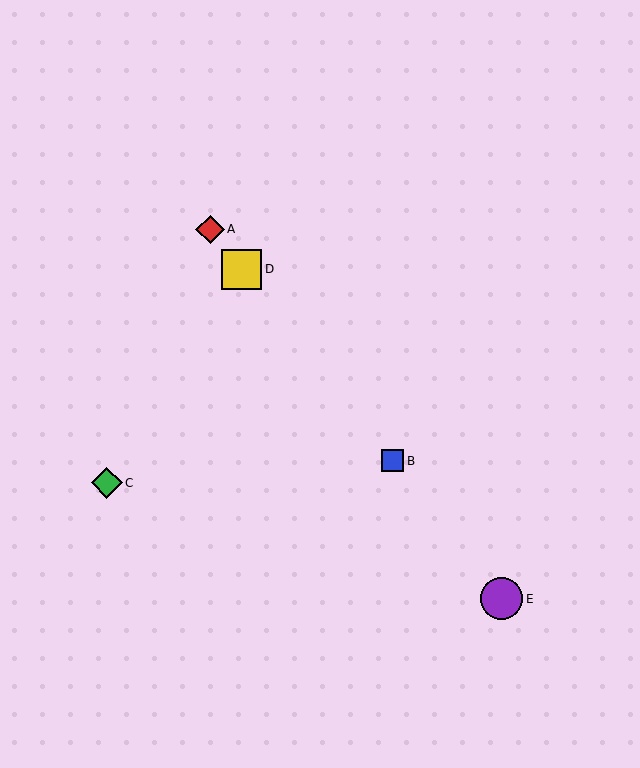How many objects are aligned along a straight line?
4 objects (A, B, D, E) are aligned along a straight line.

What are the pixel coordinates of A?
Object A is at (210, 230).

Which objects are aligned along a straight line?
Objects A, B, D, E are aligned along a straight line.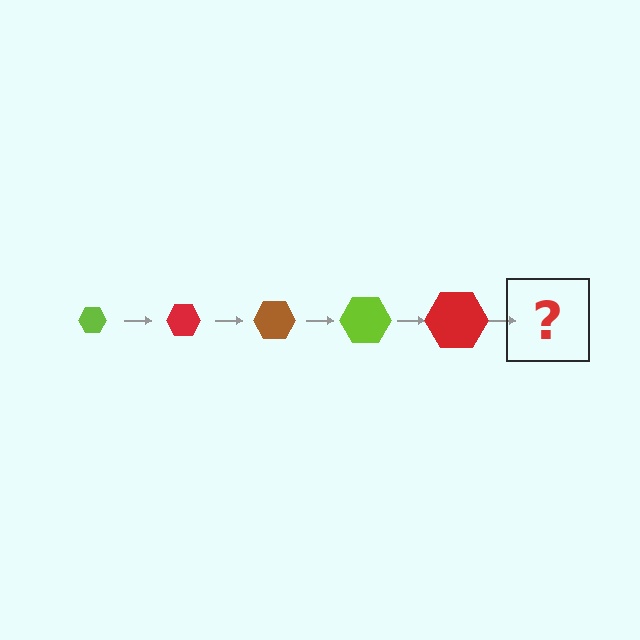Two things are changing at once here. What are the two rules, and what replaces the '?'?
The two rules are that the hexagon grows larger each step and the color cycles through lime, red, and brown. The '?' should be a brown hexagon, larger than the previous one.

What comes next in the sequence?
The next element should be a brown hexagon, larger than the previous one.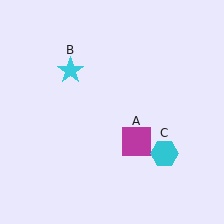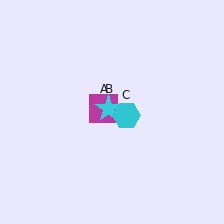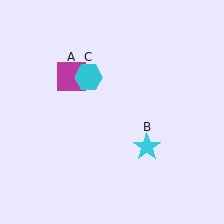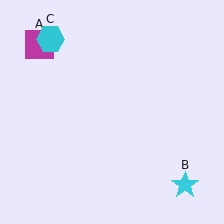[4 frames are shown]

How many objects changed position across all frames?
3 objects changed position: magenta square (object A), cyan star (object B), cyan hexagon (object C).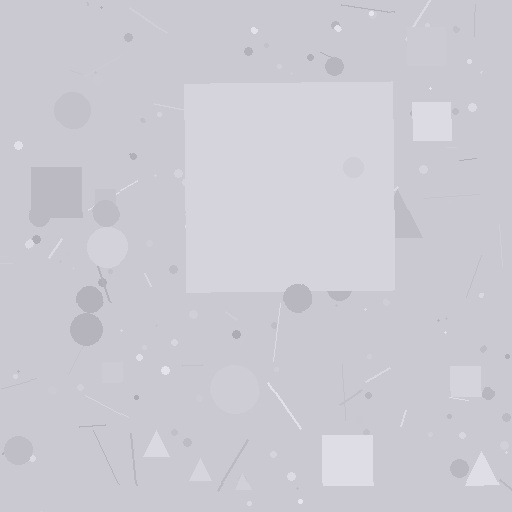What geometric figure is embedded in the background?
A square is embedded in the background.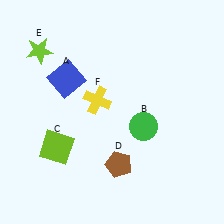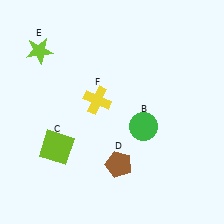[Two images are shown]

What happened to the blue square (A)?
The blue square (A) was removed in Image 2. It was in the top-left area of Image 1.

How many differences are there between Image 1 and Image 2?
There is 1 difference between the two images.